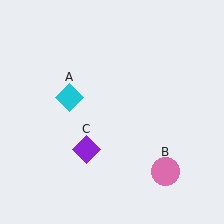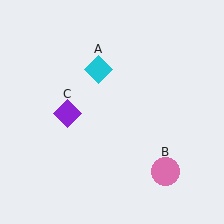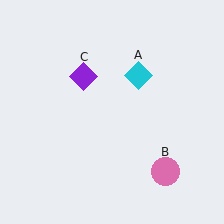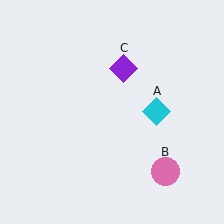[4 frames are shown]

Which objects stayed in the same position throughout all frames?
Pink circle (object B) remained stationary.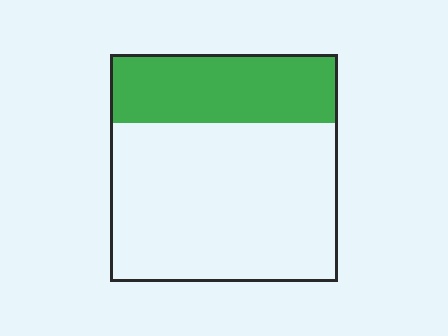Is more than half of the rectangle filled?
No.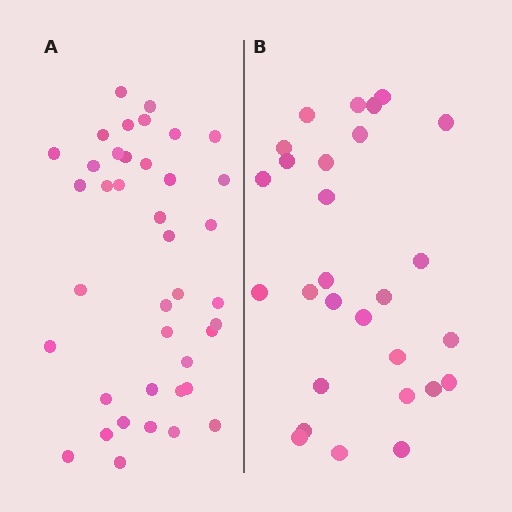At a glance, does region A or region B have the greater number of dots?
Region A (the left region) has more dots.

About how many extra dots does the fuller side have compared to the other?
Region A has roughly 12 or so more dots than region B.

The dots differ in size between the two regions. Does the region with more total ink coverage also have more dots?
No. Region B has more total ink coverage because its dots are larger, but region A actually contains more individual dots. Total area can be misleading — the number of items is what matters here.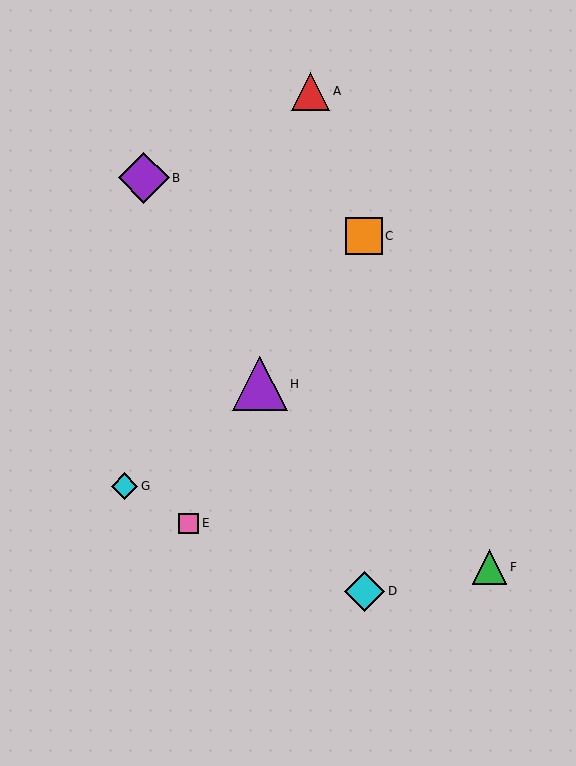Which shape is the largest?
The purple triangle (labeled H) is the largest.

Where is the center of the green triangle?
The center of the green triangle is at (490, 567).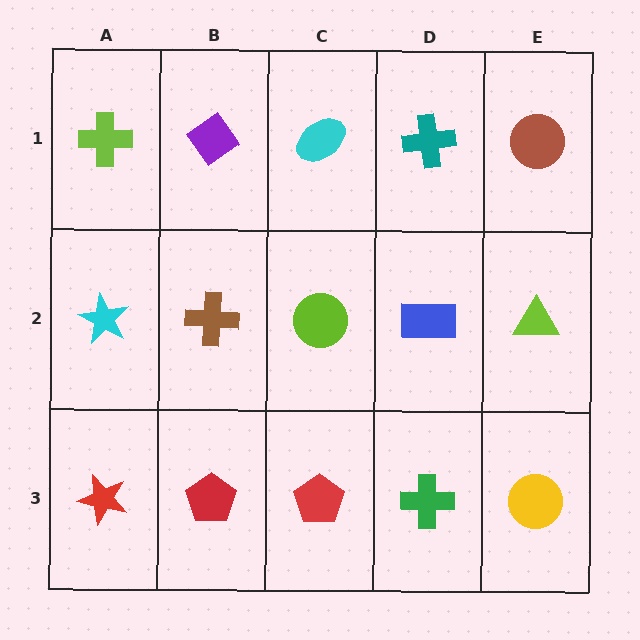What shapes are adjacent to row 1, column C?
A lime circle (row 2, column C), a purple diamond (row 1, column B), a teal cross (row 1, column D).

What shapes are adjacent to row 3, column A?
A cyan star (row 2, column A), a red pentagon (row 3, column B).